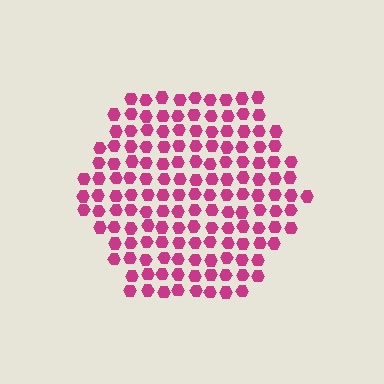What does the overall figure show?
The overall figure shows a hexagon.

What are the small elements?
The small elements are hexagons.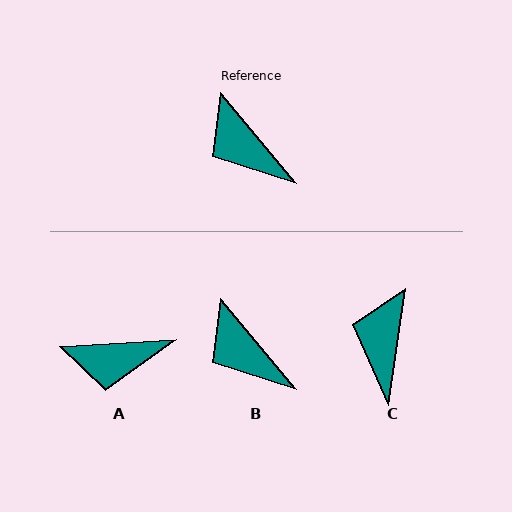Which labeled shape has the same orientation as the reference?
B.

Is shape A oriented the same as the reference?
No, it is off by about 53 degrees.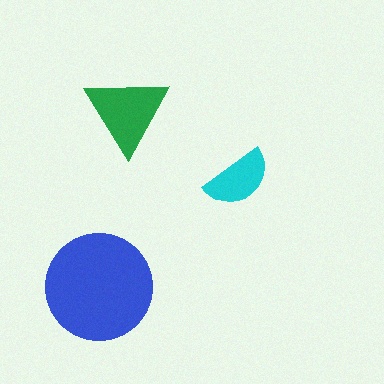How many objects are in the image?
There are 3 objects in the image.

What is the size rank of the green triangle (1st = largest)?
2nd.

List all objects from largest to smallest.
The blue circle, the green triangle, the cyan semicircle.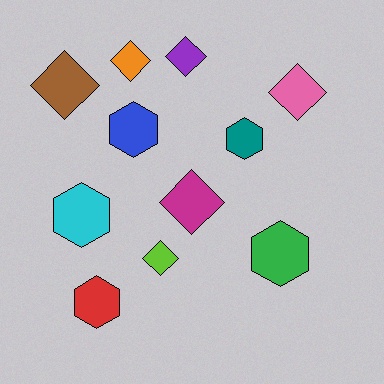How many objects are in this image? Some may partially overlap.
There are 11 objects.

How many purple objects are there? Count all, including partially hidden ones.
There is 1 purple object.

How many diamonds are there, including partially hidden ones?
There are 6 diamonds.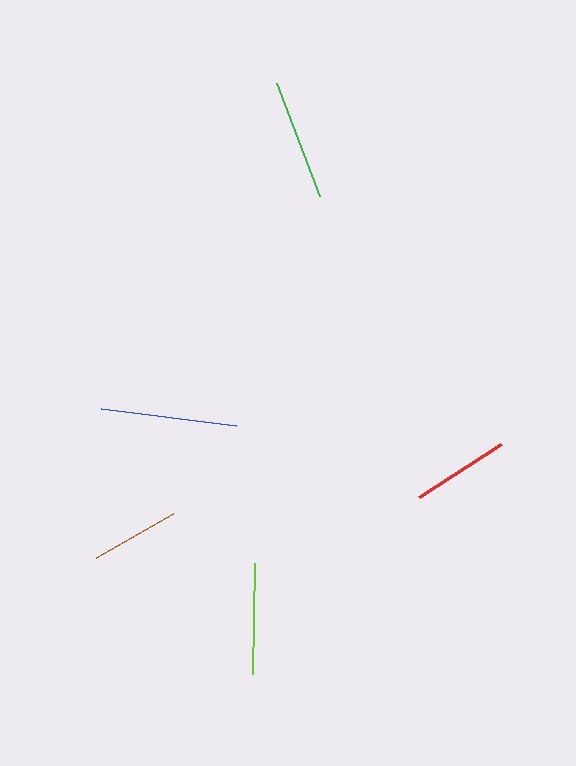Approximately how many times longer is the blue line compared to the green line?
The blue line is approximately 1.1 times the length of the green line.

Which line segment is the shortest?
The brown line is the shortest at approximately 89 pixels.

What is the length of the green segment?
The green segment is approximately 121 pixels long.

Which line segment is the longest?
The blue line is the longest at approximately 136 pixels.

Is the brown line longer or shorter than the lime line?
The lime line is longer than the brown line.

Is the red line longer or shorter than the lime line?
The lime line is longer than the red line.